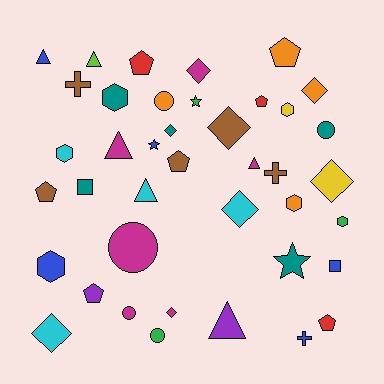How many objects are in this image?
There are 40 objects.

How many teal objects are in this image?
There are 5 teal objects.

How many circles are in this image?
There are 5 circles.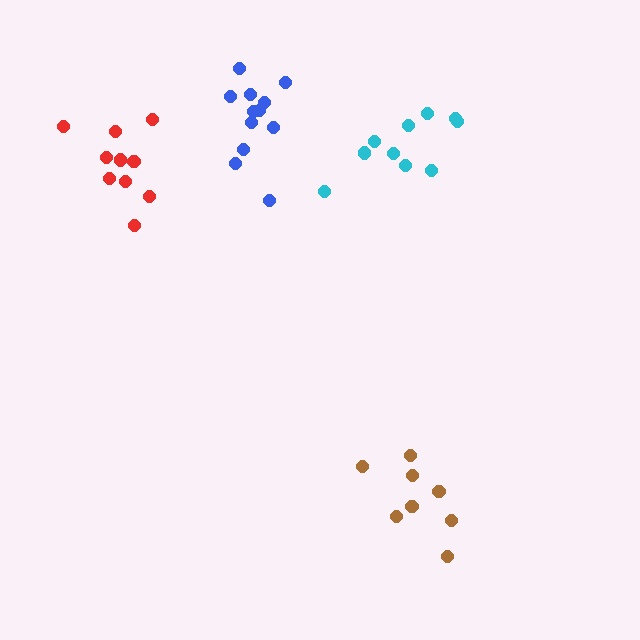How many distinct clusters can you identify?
There are 4 distinct clusters.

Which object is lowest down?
The brown cluster is bottommost.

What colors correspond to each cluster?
The clusters are colored: brown, cyan, blue, red.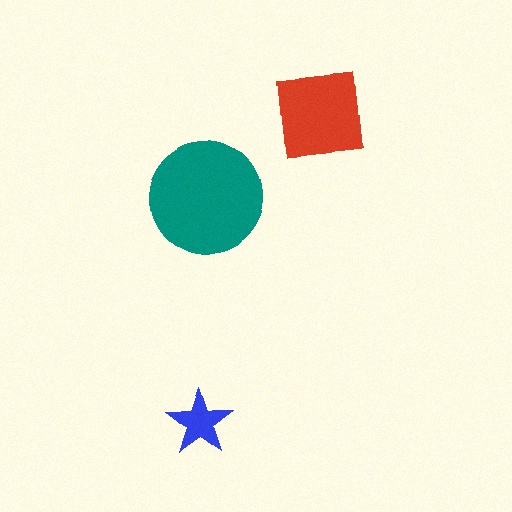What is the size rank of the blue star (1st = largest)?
3rd.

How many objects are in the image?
There are 3 objects in the image.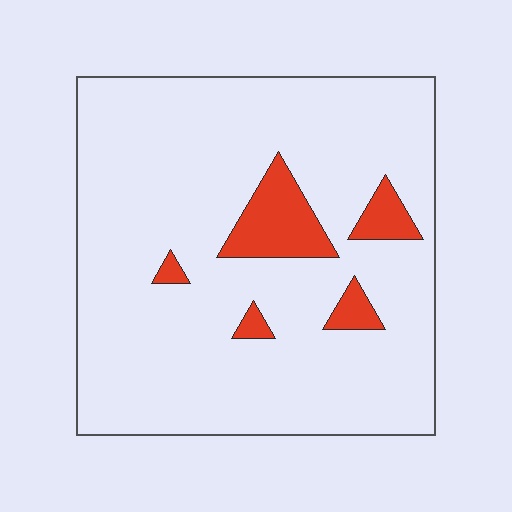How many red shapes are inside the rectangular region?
5.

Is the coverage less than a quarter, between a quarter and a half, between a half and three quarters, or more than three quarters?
Less than a quarter.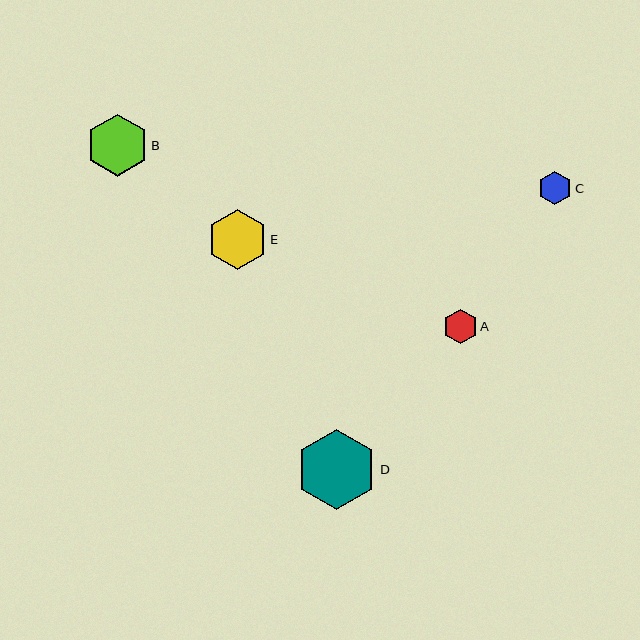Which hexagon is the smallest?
Hexagon C is the smallest with a size of approximately 34 pixels.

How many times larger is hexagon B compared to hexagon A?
Hexagon B is approximately 1.8 times the size of hexagon A.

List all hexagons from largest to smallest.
From largest to smallest: D, B, E, A, C.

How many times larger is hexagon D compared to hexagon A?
Hexagon D is approximately 2.3 times the size of hexagon A.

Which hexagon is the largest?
Hexagon D is the largest with a size of approximately 80 pixels.